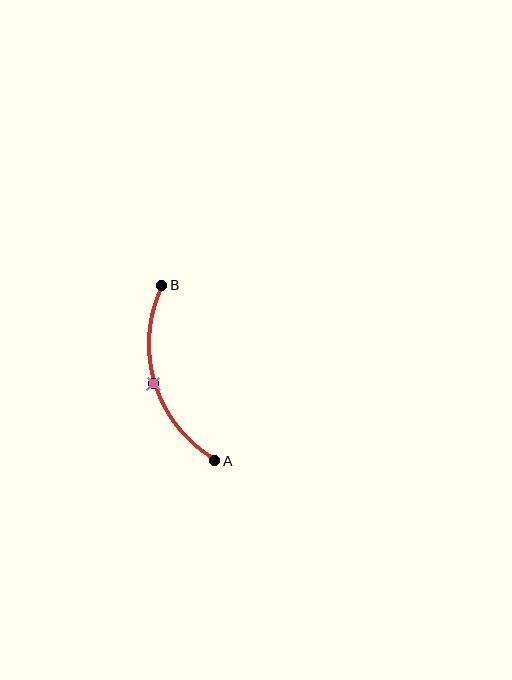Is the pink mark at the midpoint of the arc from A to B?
Yes. The pink mark lies on the arc at equal arc-length from both A and B — it is the arc midpoint.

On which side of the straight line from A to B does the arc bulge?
The arc bulges to the left of the straight line connecting A and B.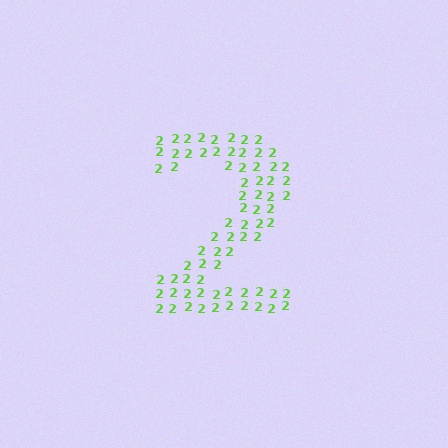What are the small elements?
The small elements are digit 2's.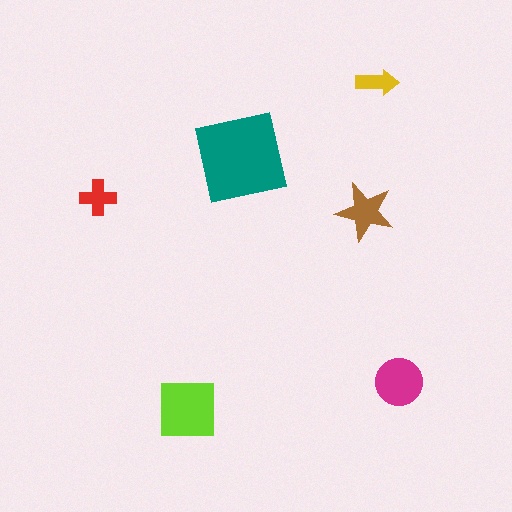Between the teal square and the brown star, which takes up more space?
The teal square.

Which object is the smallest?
The yellow arrow.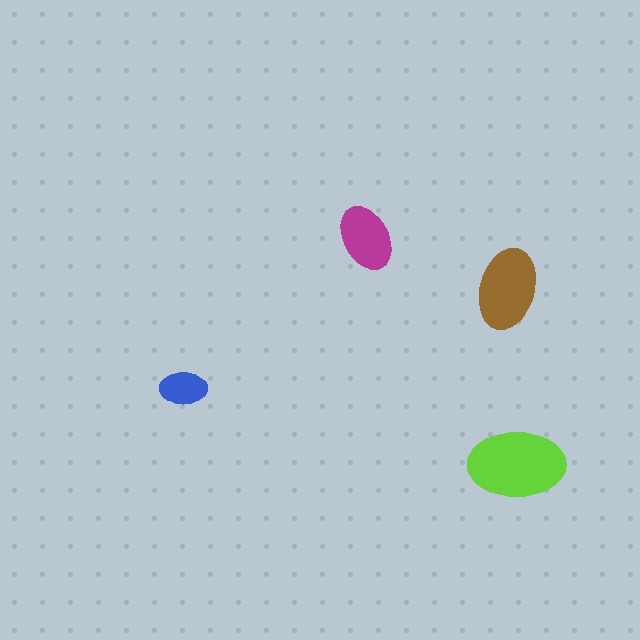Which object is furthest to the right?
The lime ellipse is rightmost.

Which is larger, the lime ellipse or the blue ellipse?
The lime one.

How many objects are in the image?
There are 4 objects in the image.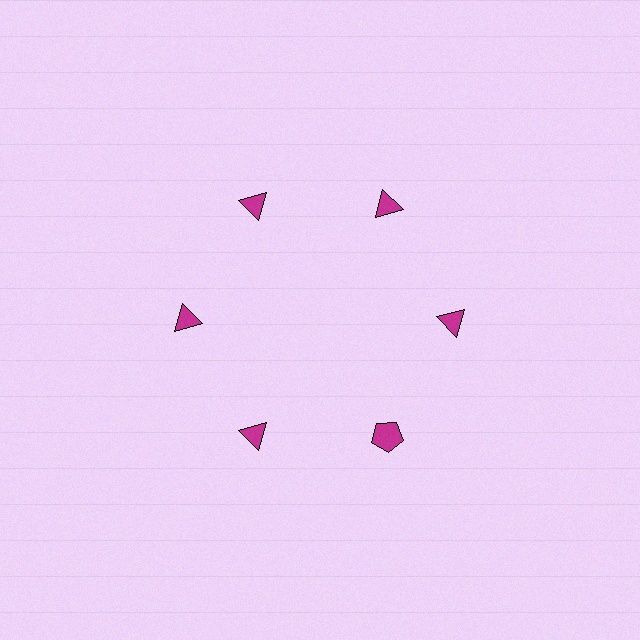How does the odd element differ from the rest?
It has a different shape: pentagon instead of triangle.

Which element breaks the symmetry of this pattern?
The magenta pentagon at roughly the 5 o'clock position breaks the symmetry. All other shapes are magenta triangles.